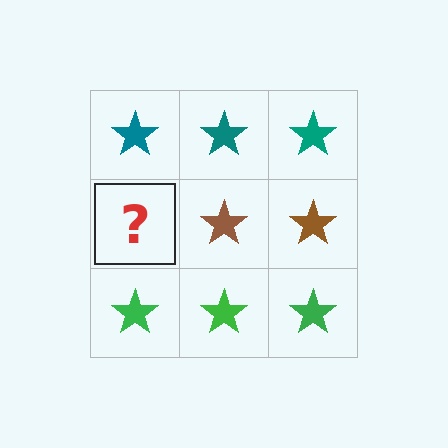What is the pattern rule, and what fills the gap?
The rule is that each row has a consistent color. The gap should be filled with a brown star.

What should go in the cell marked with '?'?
The missing cell should contain a brown star.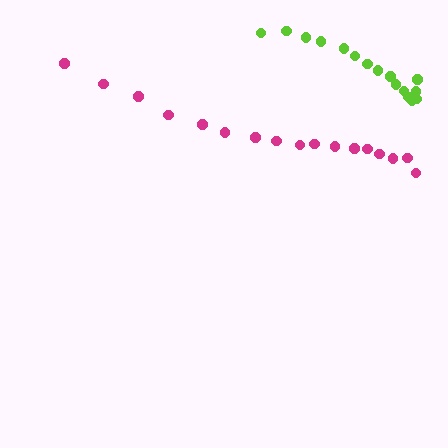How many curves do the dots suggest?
There are 2 distinct paths.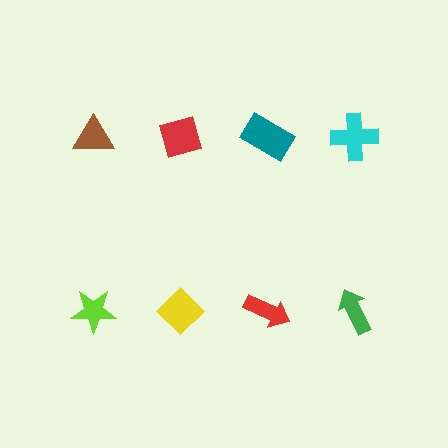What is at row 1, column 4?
A cyan cross.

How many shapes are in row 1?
4 shapes.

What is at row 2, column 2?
A yellow diamond.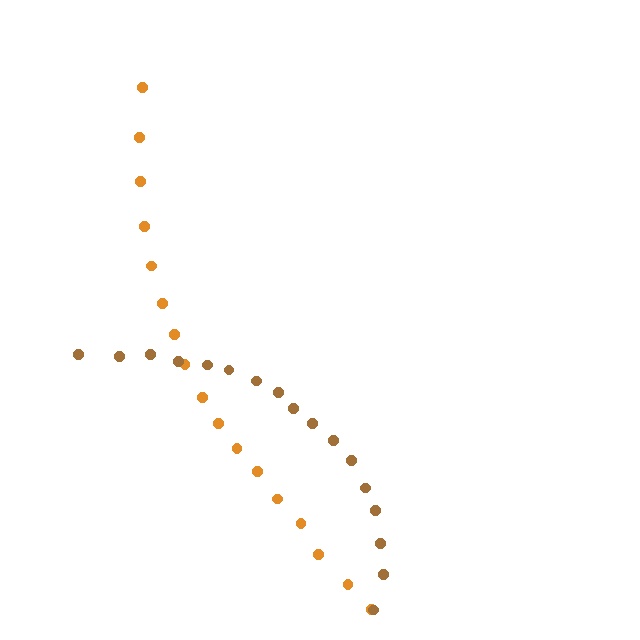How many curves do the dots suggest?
There are 2 distinct paths.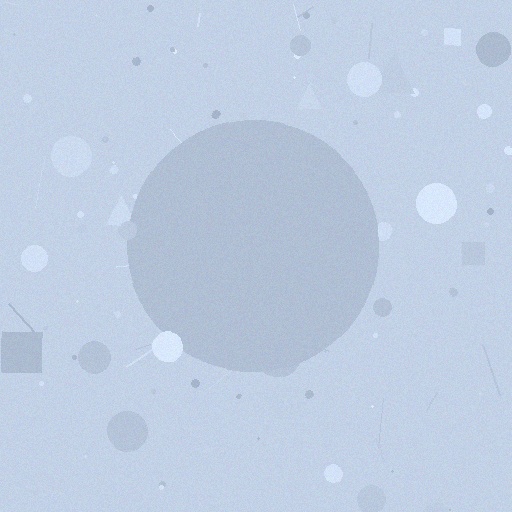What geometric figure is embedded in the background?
A circle is embedded in the background.